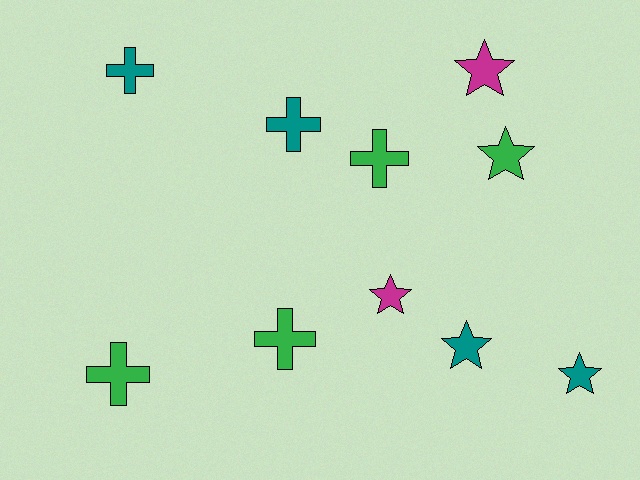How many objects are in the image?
There are 10 objects.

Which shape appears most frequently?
Cross, with 5 objects.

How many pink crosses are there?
There are no pink crosses.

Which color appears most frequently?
Teal, with 4 objects.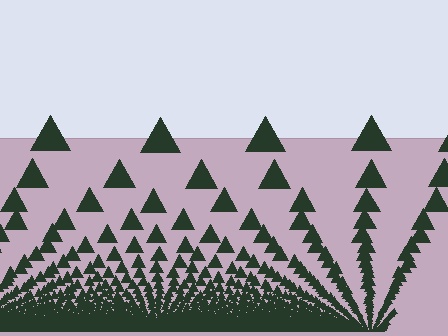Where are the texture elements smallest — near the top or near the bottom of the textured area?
Near the bottom.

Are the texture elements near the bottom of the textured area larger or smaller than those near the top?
Smaller. The gradient is inverted — elements near the bottom are smaller and denser.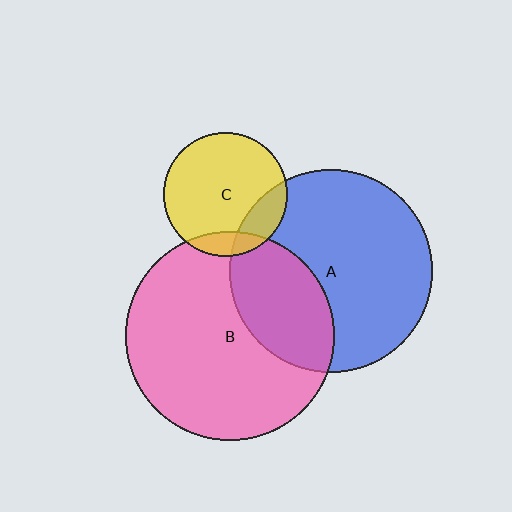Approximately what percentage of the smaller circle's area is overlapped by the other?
Approximately 10%.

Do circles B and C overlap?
Yes.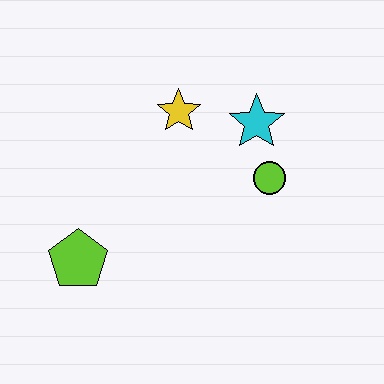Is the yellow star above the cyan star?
Yes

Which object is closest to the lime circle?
The cyan star is closest to the lime circle.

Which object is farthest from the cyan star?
The lime pentagon is farthest from the cyan star.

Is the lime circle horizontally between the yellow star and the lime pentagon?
No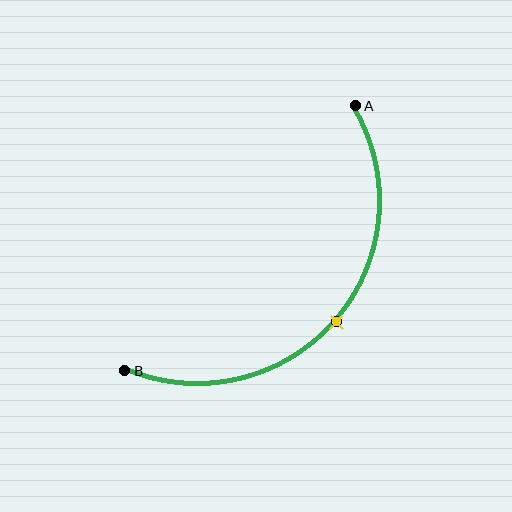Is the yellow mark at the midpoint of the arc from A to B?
Yes. The yellow mark lies on the arc at equal arc-length from both A and B — it is the arc midpoint.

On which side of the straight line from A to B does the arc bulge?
The arc bulges below and to the right of the straight line connecting A and B.